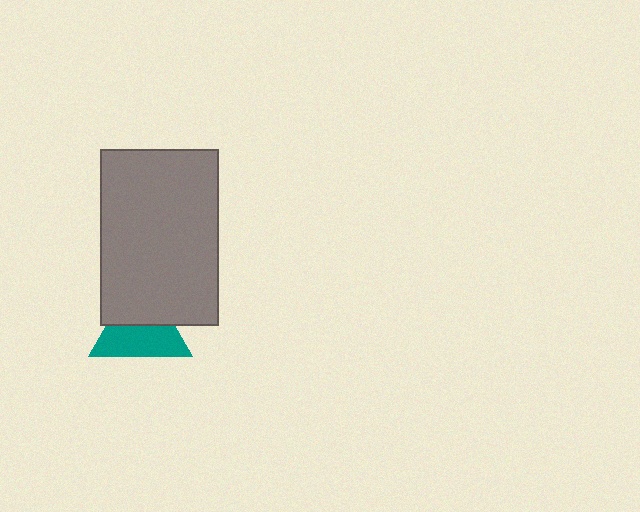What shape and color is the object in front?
The object in front is a gray rectangle.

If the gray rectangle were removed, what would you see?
You would see the complete teal triangle.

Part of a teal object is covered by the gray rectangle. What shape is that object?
It is a triangle.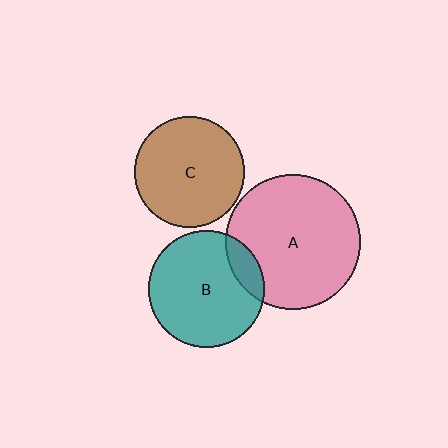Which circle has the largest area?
Circle A (pink).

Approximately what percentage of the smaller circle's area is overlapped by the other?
Approximately 15%.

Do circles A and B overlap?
Yes.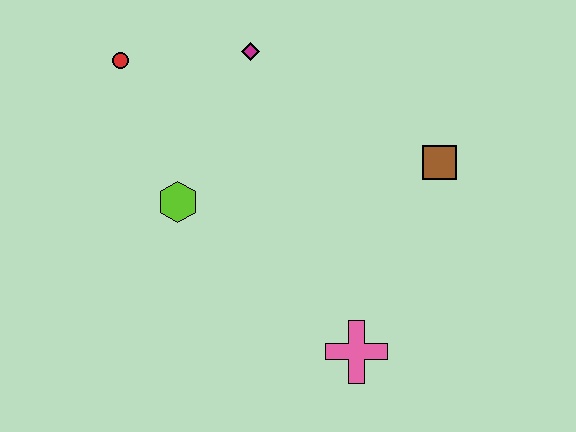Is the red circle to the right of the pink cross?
No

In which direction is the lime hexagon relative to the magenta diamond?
The lime hexagon is below the magenta diamond.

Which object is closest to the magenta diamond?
The red circle is closest to the magenta diamond.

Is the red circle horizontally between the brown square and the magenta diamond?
No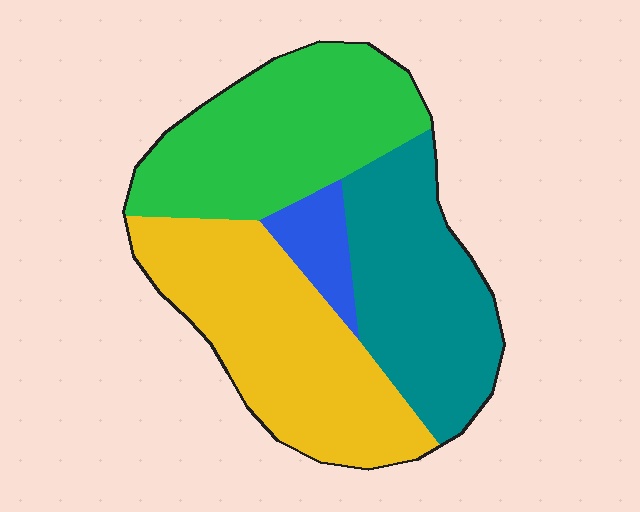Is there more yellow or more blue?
Yellow.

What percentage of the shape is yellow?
Yellow takes up about one third (1/3) of the shape.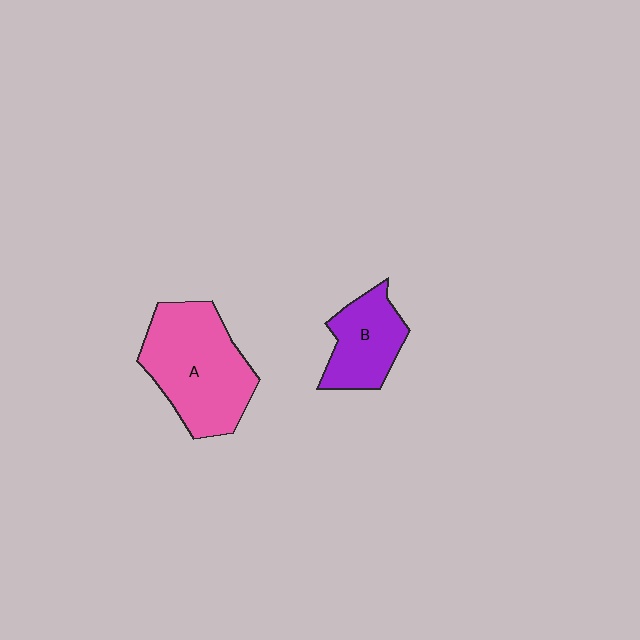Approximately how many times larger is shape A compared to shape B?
Approximately 1.8 times.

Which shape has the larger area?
Shape A (pink).